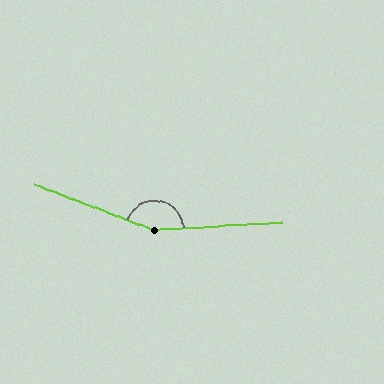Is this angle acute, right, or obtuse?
It is obtuse.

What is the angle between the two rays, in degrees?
Approximately 155 degrees.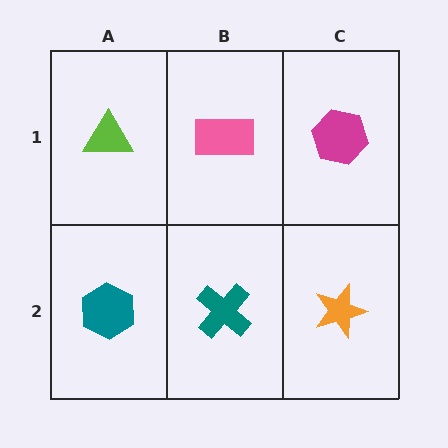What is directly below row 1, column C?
An orange star.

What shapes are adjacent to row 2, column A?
A lime triangle (row 1, column A), a teal cross (row 2, column B).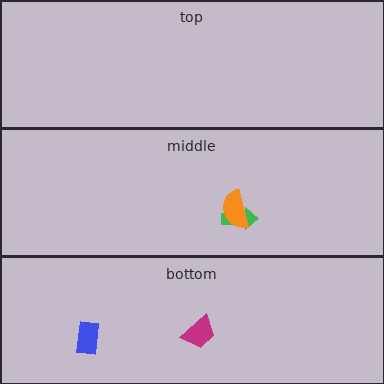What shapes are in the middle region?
The green arrow, the orange semicircle.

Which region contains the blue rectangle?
The bottom region.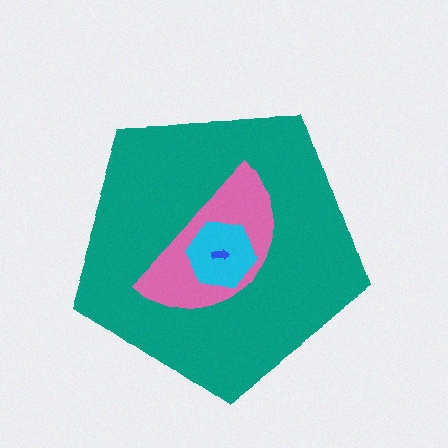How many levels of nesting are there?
4.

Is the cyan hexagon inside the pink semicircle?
Yes.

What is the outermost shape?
The teal pentagon.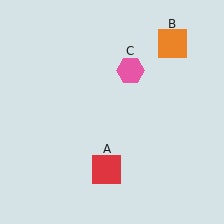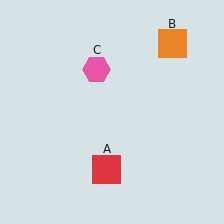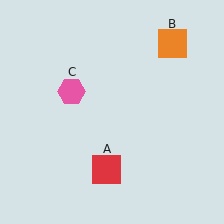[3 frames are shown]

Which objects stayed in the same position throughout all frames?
Red square (object A) and orange square (object B) remained stationary.